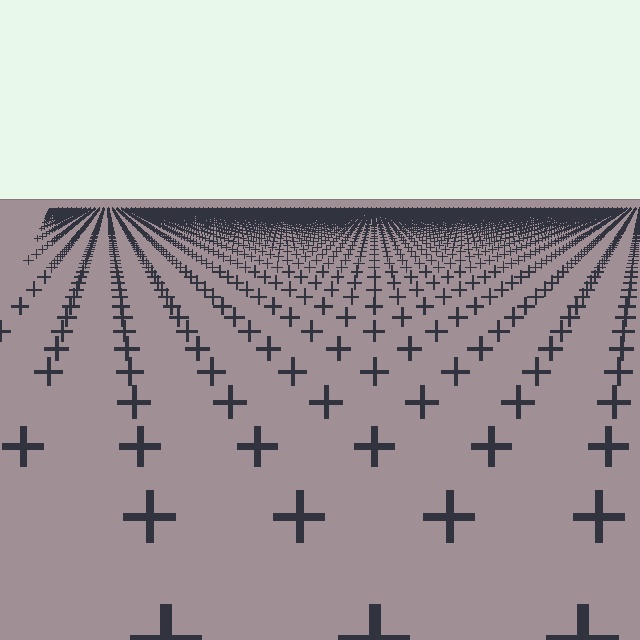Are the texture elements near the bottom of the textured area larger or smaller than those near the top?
Larger. Near the bottom, elements are closer to the viewer and appear at a bigger on-screen size.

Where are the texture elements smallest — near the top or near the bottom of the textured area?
Near the top.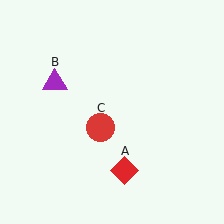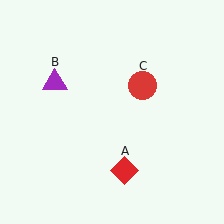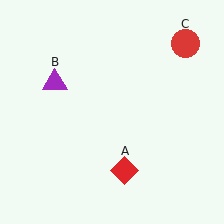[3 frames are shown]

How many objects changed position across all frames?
1 object changed position: red circle (object C).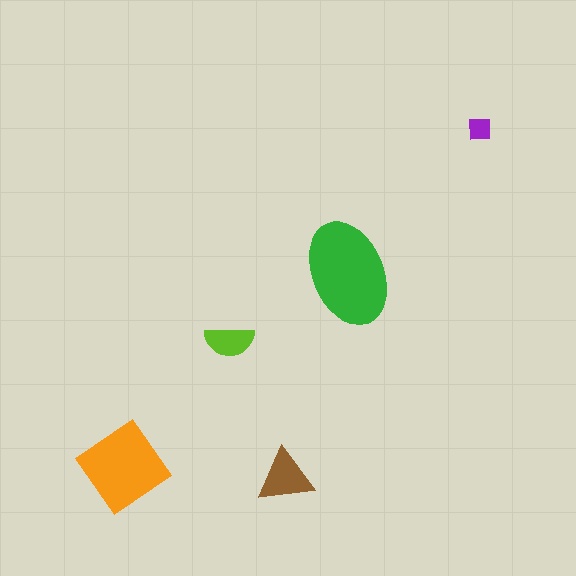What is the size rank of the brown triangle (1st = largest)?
3rd.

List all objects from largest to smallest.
The green ellipse, the orange diamond, the brown triangle, the lime semicircle, the purple square.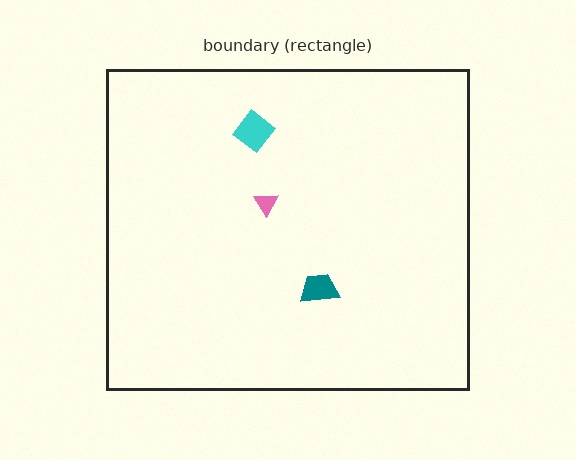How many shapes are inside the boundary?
3 inside, 0 outside.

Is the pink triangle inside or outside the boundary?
Inside.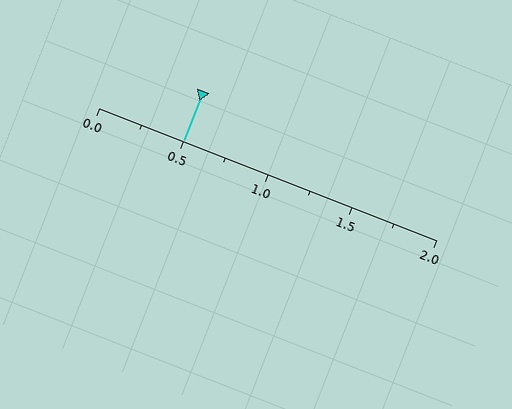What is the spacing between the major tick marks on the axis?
The major ticks are spaced 0.5 apart.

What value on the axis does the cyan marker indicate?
The marker indicates approximately 0.5.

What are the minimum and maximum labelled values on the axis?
The axis runs from 0.0 to 2.0.